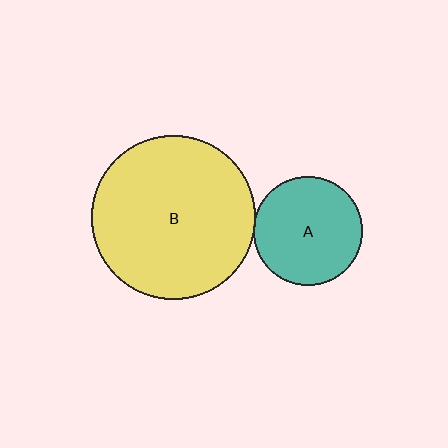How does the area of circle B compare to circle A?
Approximately 2.3 times.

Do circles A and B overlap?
Yes.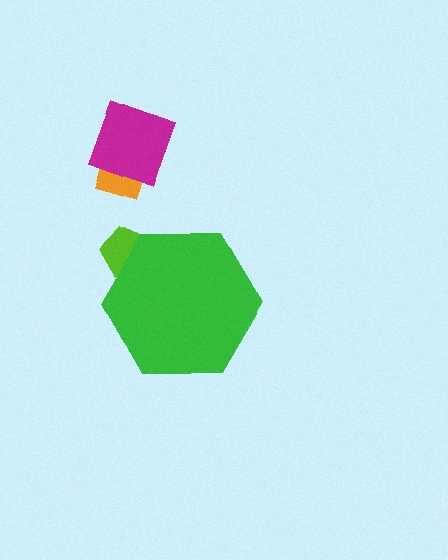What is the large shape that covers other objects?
A green hexagon.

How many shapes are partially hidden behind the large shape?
1 shape is partially hidden.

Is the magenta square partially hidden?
No, the magenta square is fully visible.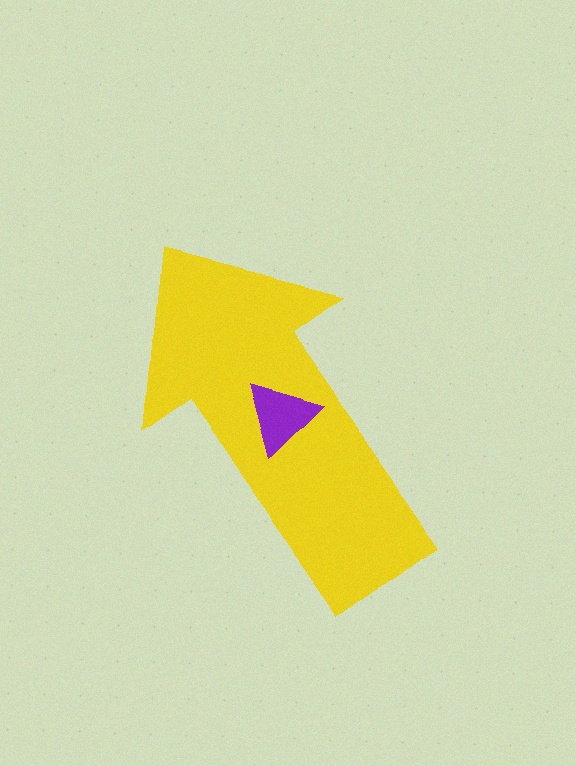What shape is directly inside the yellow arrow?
The purple triangle.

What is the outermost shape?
The yellow arrow.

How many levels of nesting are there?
2.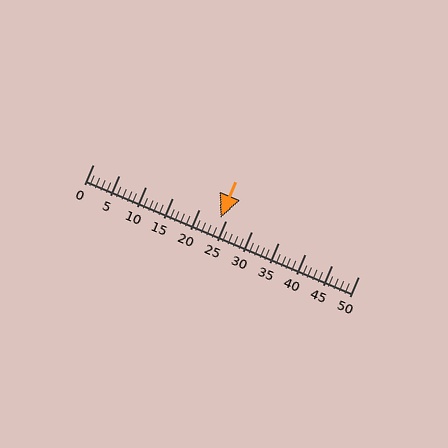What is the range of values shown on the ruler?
The ruler shows values from 0 to 50.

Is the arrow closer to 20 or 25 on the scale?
The arrow is closer to 25.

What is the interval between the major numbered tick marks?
The major tick marks are spaced 5 units apart.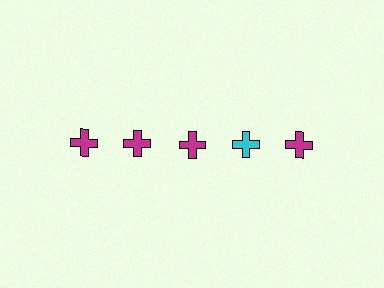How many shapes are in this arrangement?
There are 5 shapes arranged in a grid pattern.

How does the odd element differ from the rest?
It has a different color: cyan instead of magenta.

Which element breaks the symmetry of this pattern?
The cyan cross in the top row, second from right column breaks the symmetry. All other shapes are magenta crosses.